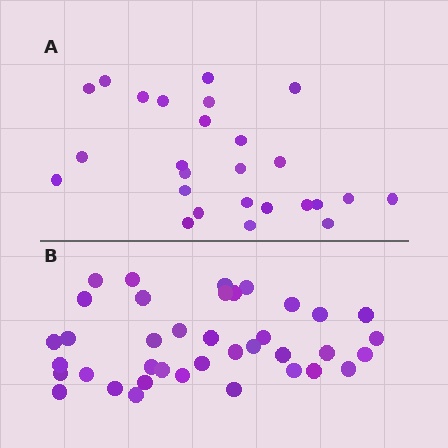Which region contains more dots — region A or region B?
Region B (the bottom region) has more dots.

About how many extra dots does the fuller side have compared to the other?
Region B has roughly 12 or so more dots than region A.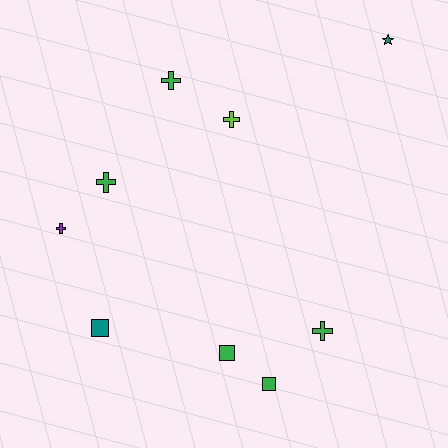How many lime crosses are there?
There is 1 lime cross.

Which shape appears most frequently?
Cross, with 5 objects.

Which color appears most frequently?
Green, with 5 objects.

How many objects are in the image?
There are 9 objects.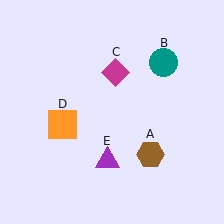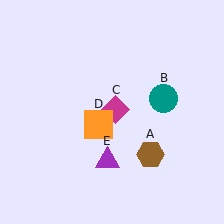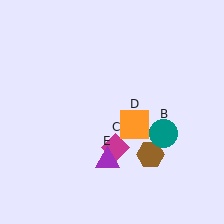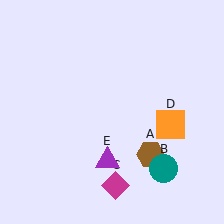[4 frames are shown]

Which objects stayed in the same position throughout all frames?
Brown hexagon (object A) and purple triangle (object E) remained stationary.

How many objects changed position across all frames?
3 objects changed position: teal circle (object B), magenta diamond (object C), orange square (object D).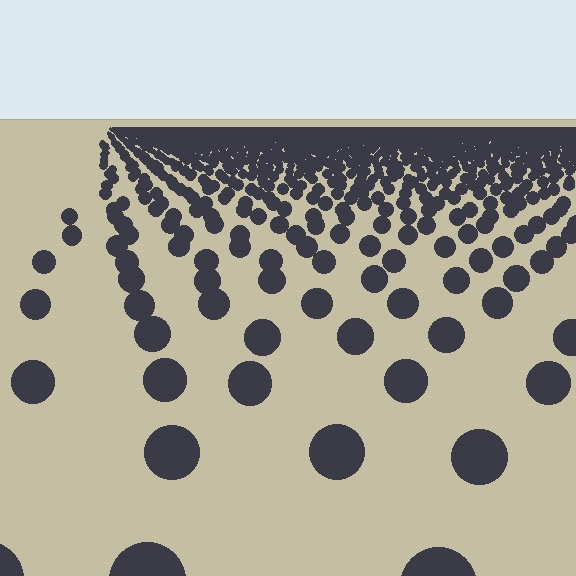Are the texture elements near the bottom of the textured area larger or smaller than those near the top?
Larger. Near the bottom, elements are closer to the viewer and appear at a bigger on-screen size.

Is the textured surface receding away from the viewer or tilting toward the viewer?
The surface is receding away from the viewer. Texture elements get smaller and denser toward the top.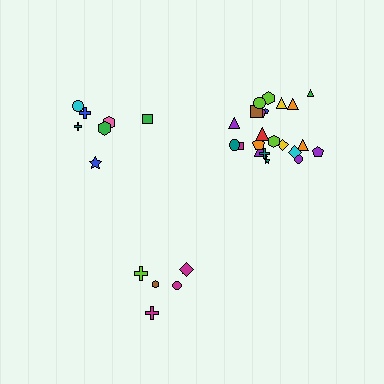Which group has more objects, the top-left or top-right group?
The top-right group.